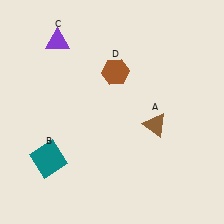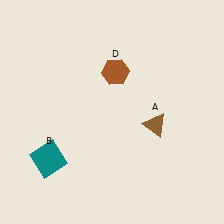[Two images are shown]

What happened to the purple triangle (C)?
The purple triangle (C) was removed in Image 2. It was in the top-left area of Image 1.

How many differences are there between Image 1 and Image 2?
There is 1 difference between the two images.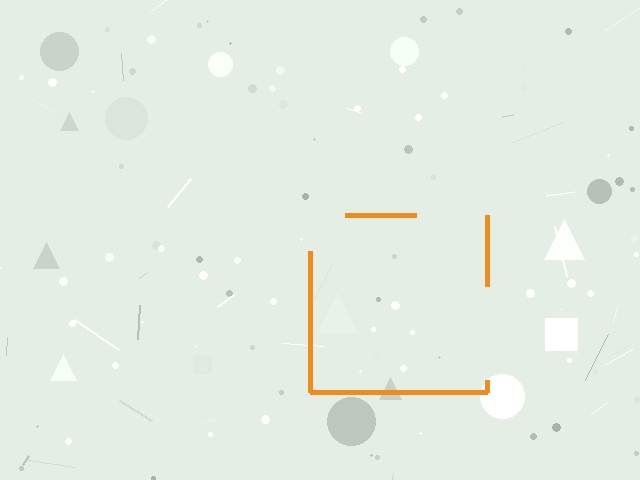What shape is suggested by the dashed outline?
The dashed outline suggests a square.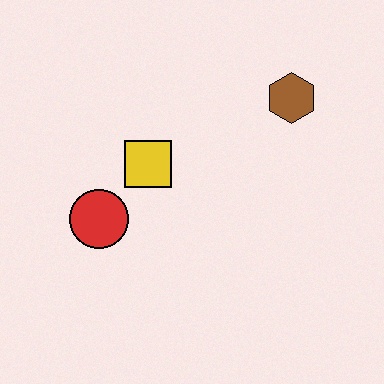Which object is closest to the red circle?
The yellow square is closest to the red circle.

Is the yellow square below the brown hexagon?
Yes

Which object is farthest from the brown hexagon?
The red circle is farthest from the brown hexagon.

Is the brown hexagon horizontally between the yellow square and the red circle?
No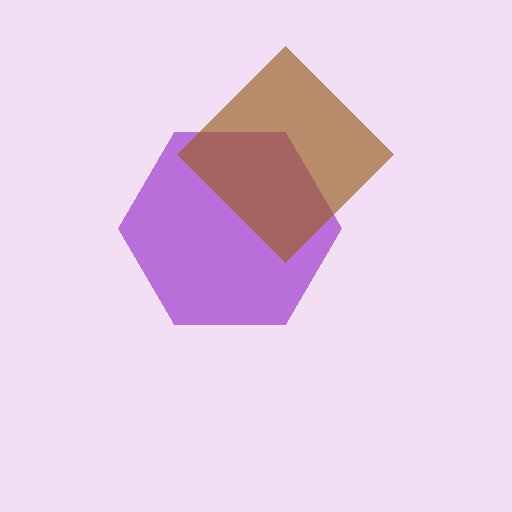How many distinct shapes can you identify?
There are 2 distinct shapes: a purple hexagon, a brown diamond.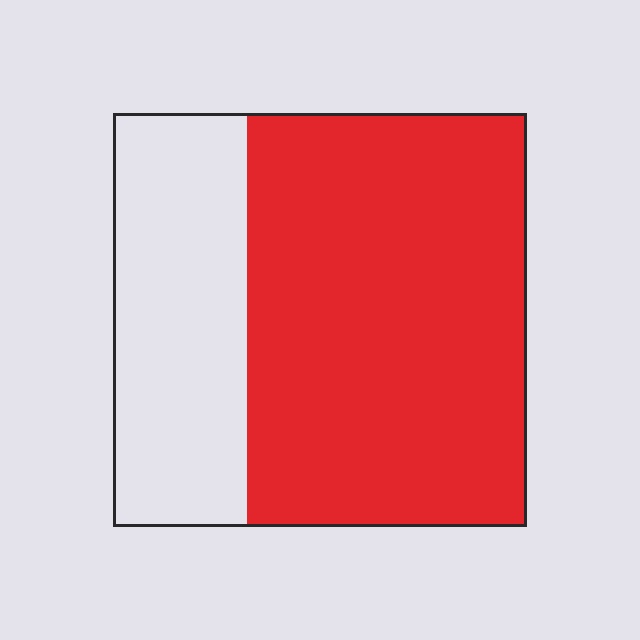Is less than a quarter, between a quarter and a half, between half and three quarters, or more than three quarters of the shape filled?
Between half and three quarters.